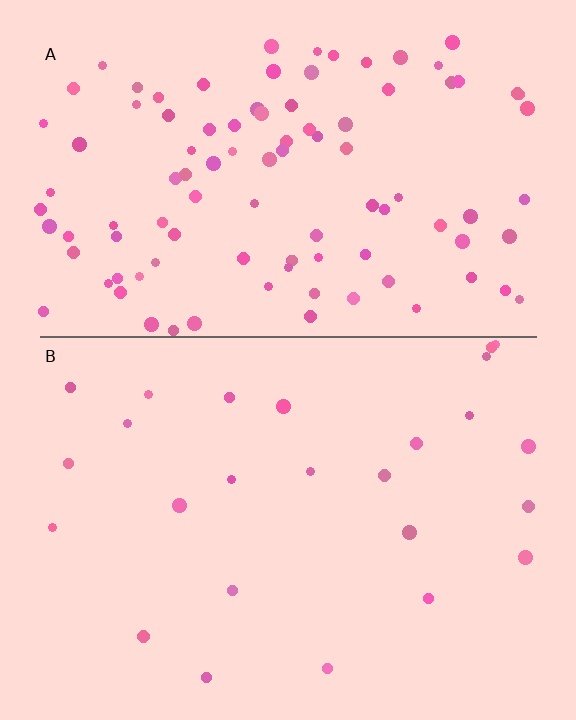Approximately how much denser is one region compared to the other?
Approximately 3.9× — region A over region B.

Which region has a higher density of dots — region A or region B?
A (the top).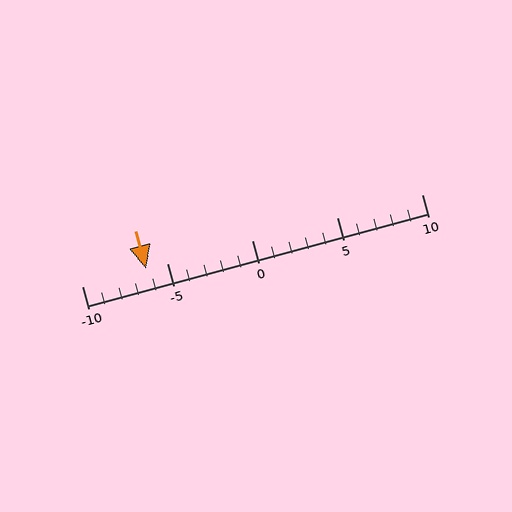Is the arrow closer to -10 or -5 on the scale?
The arrow is closer to -5.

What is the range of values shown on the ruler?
The ruler shows values from -10 to 10.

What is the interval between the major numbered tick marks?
The major tick marks are spaced 5 units apart.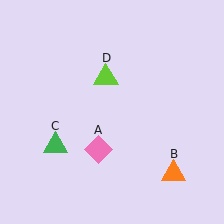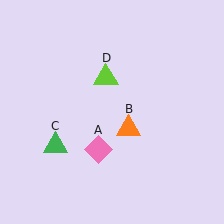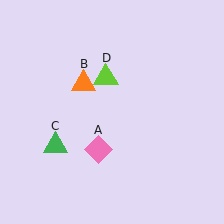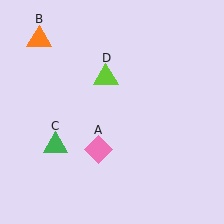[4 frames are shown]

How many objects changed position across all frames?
1 object changed position: orange triangle (object B).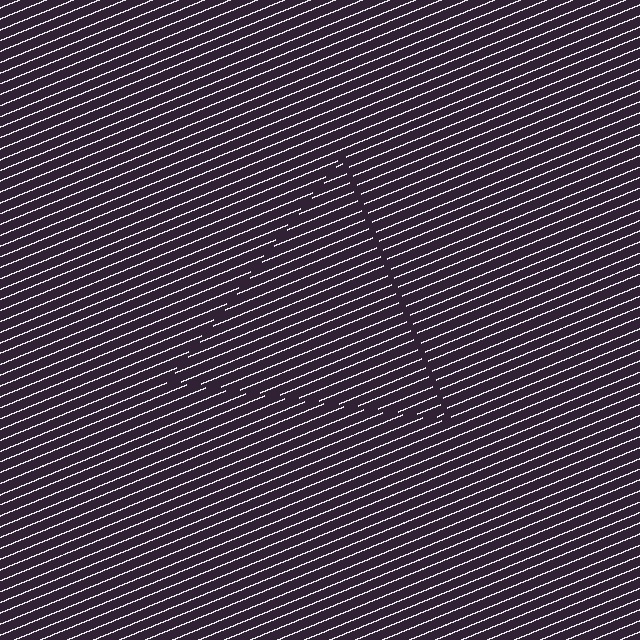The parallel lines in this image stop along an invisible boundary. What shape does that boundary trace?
An illusory triangle. The interior of the shape contains the same grating, shifted by half a period — the contour is defined by the phase discontinuity where line-ends from the inner and outer gratings abut.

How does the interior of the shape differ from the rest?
The interior of the shape contains the same grating, shifted by half a period — the contour is defined by the phase discontinuity where line-ends from the inner and outer gratings abut.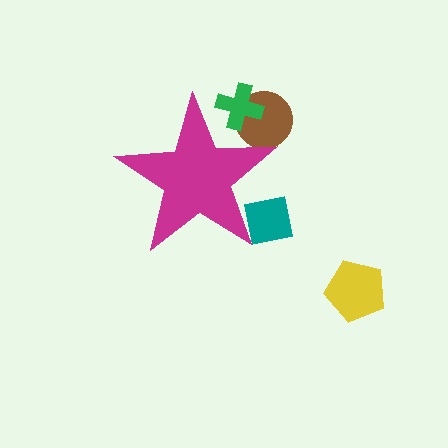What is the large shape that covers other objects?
A magenta star.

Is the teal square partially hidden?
Yes, the teal square is partially hidden behind the magenta star.